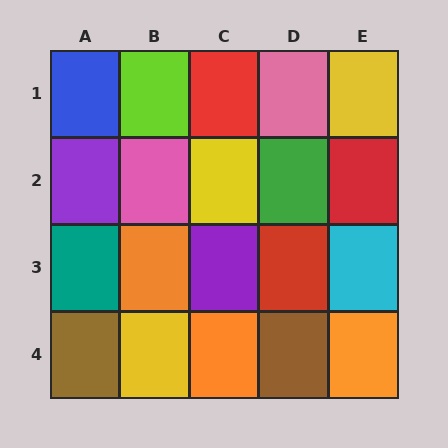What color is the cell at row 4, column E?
Orange.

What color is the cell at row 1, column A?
Blue.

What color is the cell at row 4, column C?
Orange.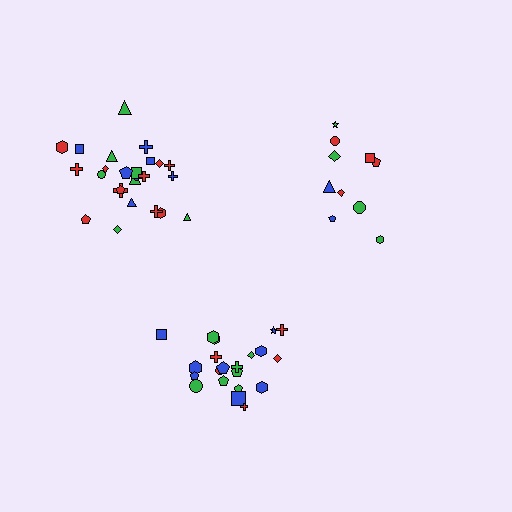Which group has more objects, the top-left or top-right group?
The top-left group.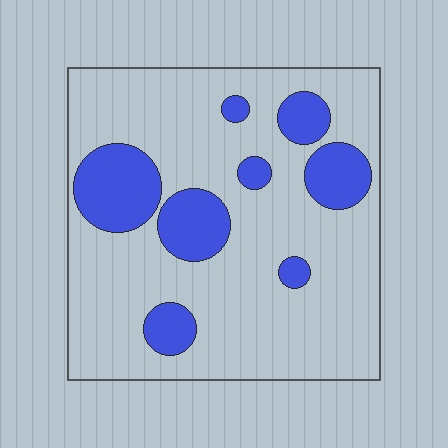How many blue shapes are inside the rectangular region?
8.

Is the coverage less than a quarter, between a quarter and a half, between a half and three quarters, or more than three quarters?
Less than a quarter.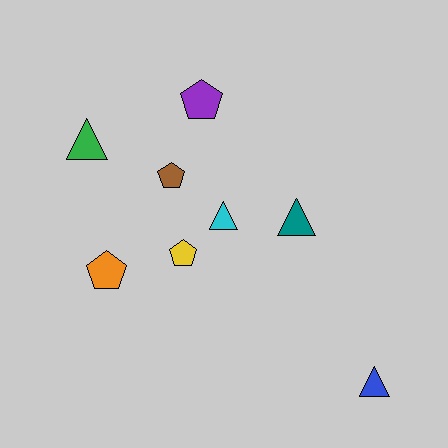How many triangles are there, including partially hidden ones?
There are 4 triangles.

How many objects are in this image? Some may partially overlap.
There are 8 objects.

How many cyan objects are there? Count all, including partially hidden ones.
There is 1 cyan object.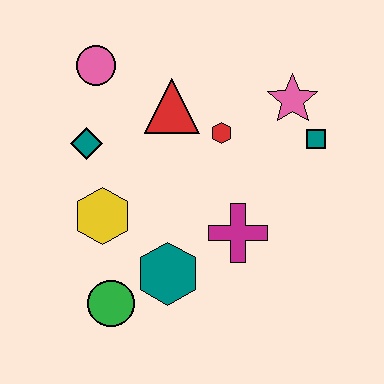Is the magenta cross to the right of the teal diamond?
Yes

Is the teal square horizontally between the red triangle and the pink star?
No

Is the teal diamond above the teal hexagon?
Yes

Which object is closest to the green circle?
The teal hexagon is closest to the green circle.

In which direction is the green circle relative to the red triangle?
The green circle is below the red triangle.